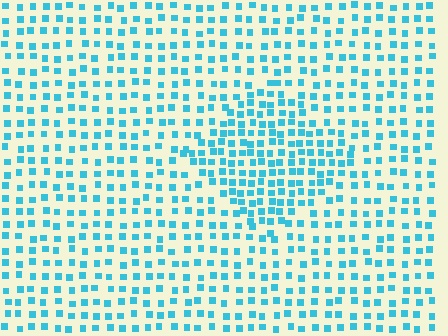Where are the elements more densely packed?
The elements are more densely packed inside the diamond boundary.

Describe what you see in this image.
The image contains small cyan elements arranged at two different densities. A diamond-shaped region is visible where the elements are more densely packed than the surrounding area.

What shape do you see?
I see a diamond.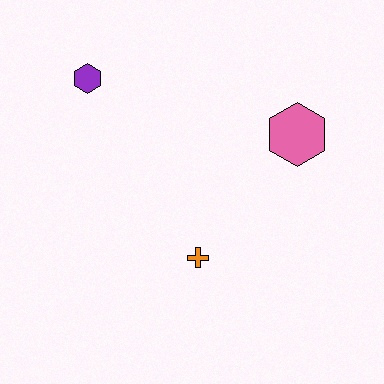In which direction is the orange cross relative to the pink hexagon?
The orange cross is below the pink hexagon.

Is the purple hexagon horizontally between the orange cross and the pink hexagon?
No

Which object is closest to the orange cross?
The pink hexagon is closest to the orange cross.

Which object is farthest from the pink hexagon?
The purple hexagon is farthest from the pink hexagon.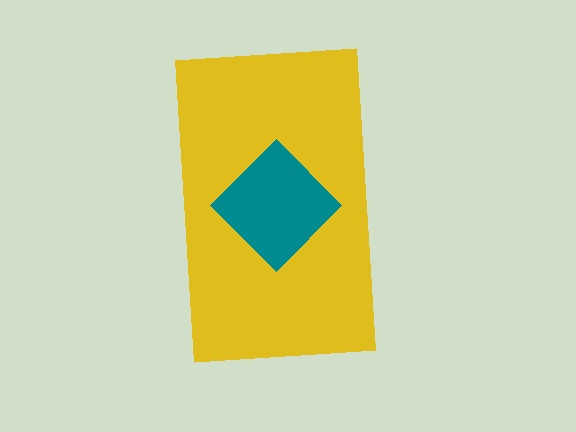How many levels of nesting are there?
2.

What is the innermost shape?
The teal diamond.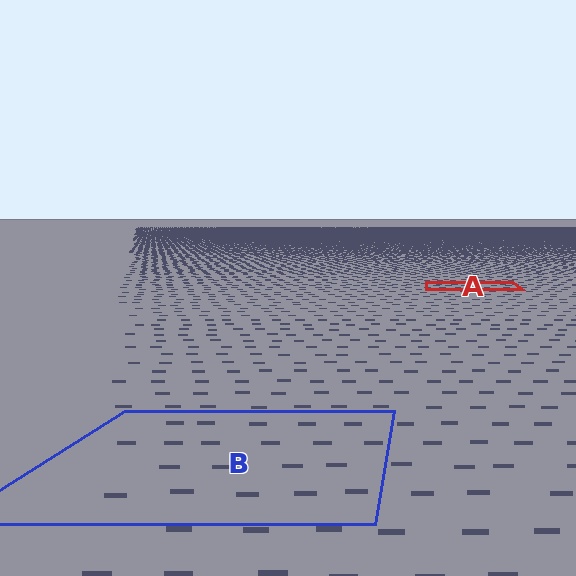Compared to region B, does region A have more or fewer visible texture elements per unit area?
Region A has more texture elements per unit area — they are packed more densely because it is farther away.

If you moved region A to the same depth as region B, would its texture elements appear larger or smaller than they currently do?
They would appear larger. At a closer depth, the same texture elements are projected at a bigger on-screen size.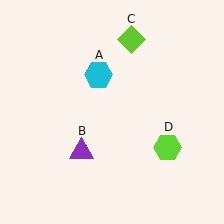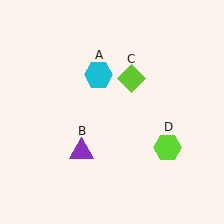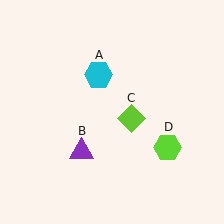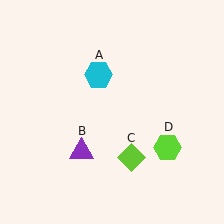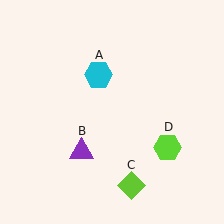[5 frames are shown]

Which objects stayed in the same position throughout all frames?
Cyan hexagon (object A) and purple triangle (object B) and lime hexagon (object D) remained stationary.